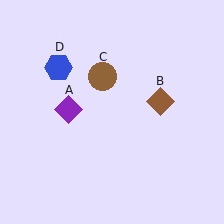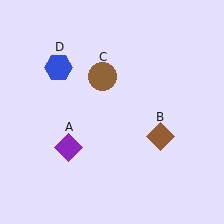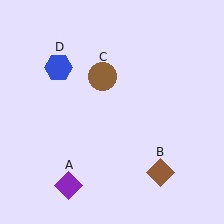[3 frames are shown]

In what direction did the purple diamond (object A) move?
The purple diamond (object A) moved down.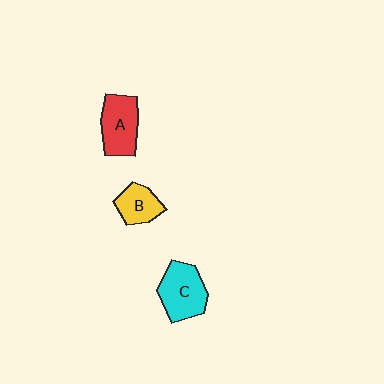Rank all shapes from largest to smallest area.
From largest to smallest: C (cyan), A (red), B (yellow).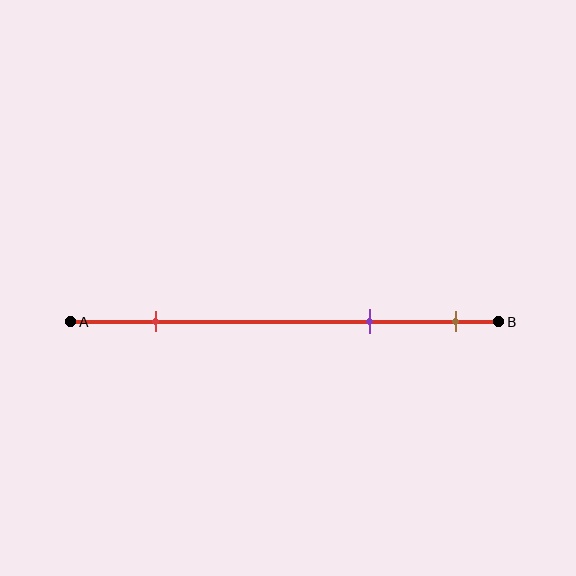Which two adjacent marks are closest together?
The purple and brown marks are the closest adjacent pair.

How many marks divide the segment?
There are 3 marks dividing the segment.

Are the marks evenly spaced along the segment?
No, the marks are not evenly spaced.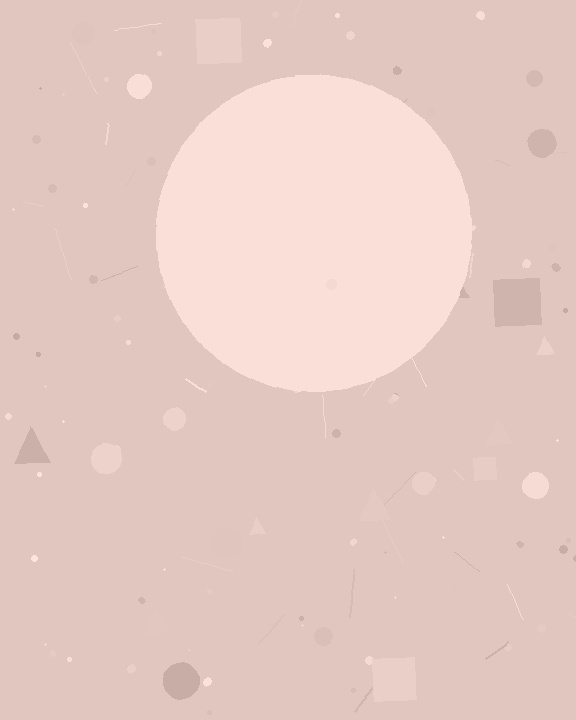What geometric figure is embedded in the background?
A circle is embedded in the background.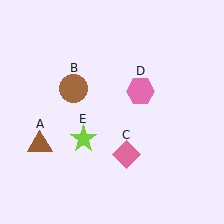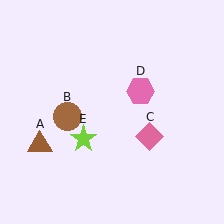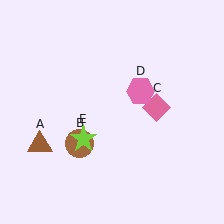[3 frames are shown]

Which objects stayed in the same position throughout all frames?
Brown triangle (object A) and pink hexagon (object D) and lime star (object E) remained stationary.